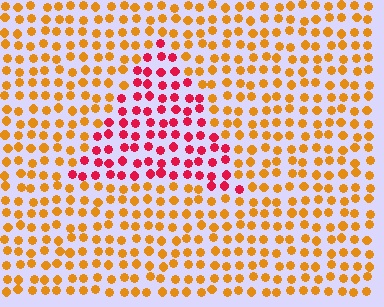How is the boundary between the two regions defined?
The boundary is defined purely by a slight shift in hue (about 50 degrees). Spacing, size, and orientation are identical on both sides.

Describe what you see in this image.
The image is filled with small orange elements in a uniform arrangement. A triangle-shaped region is visible where the elements are tinted to a slightly different hue, forming a subtle color boundary.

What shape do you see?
I see a triangle.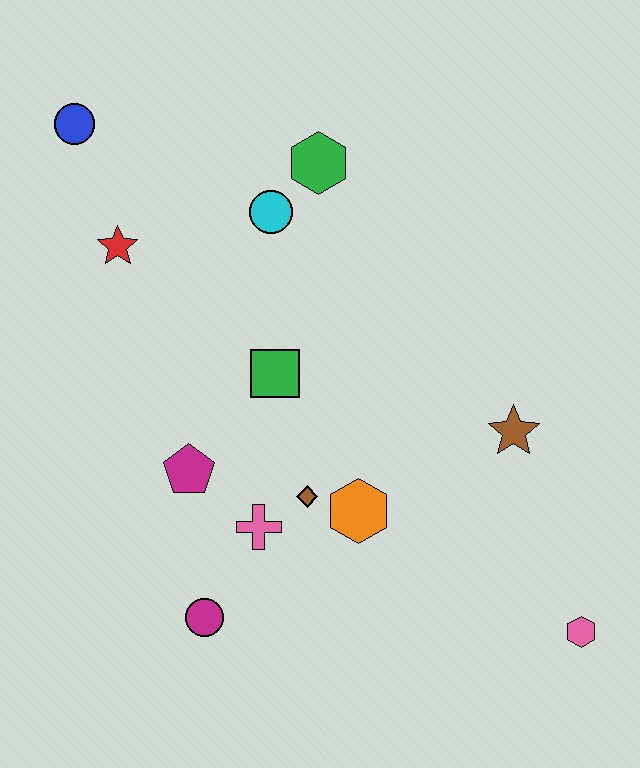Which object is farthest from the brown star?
The blue circle is farthest from the brown star.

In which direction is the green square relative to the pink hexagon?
The green square is to the left of the pink hexagon.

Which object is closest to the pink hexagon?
The brown star is closest to the pink hexagon.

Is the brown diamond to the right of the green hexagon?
No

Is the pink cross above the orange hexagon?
No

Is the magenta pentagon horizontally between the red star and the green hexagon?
Yes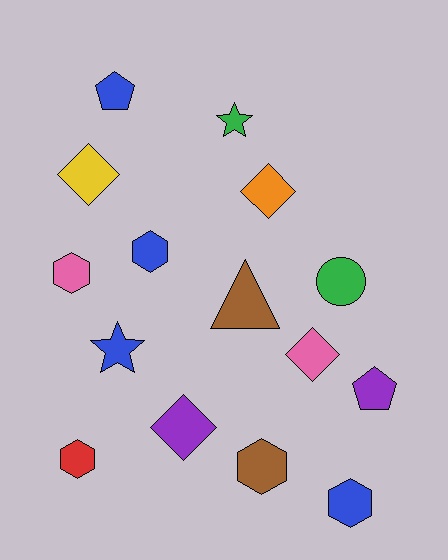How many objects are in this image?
There are 15 objects.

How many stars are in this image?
There are 2 stars.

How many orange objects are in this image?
There is 1 orange object.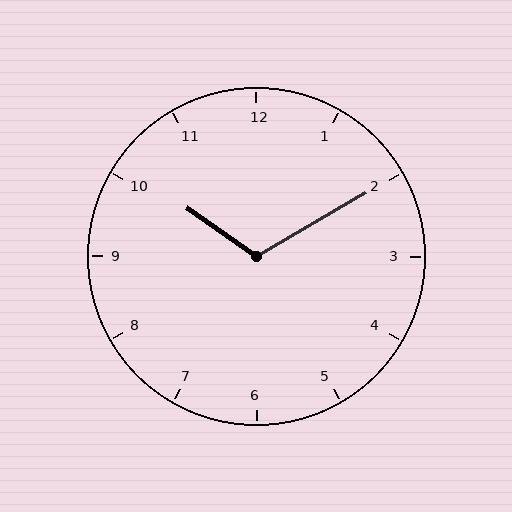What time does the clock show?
10:10.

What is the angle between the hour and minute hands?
Approximately 115 degrees.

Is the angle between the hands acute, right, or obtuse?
It is obtuse.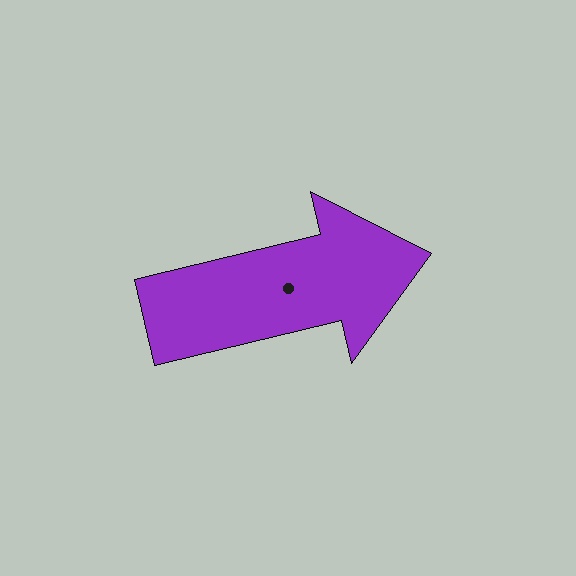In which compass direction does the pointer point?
East.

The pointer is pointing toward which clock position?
Roughly 3 o'clock.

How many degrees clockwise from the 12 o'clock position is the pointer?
Approximately 77 degrees.